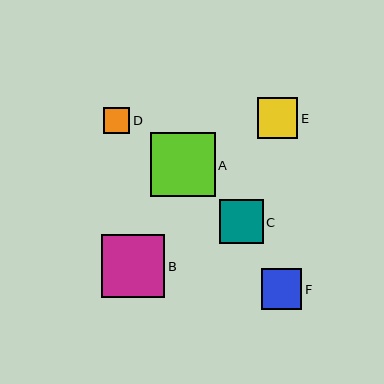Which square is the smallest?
Square D is the smallest with a size of approximately 27 pixels.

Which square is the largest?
Square A is the largest with a size of approximately 64 pixels.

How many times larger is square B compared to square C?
Square B is approximately 1.4 times the size of square C.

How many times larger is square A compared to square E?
Square A is approximately 1.6 times the size of square E.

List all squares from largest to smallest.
From largest to smallest: A, B, C, F, E, D.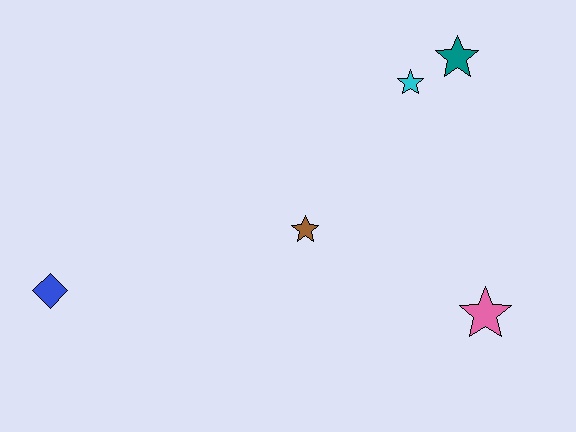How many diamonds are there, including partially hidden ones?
There is 1 diamond.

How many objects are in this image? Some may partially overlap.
There are 5 objects.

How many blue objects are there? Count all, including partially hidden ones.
There is 1 blue object.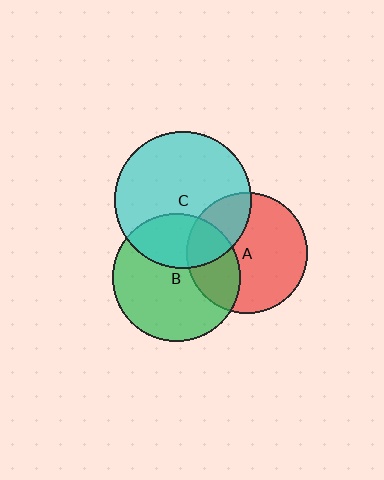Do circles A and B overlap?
Yes.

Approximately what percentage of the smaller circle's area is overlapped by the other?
Approximately 30%.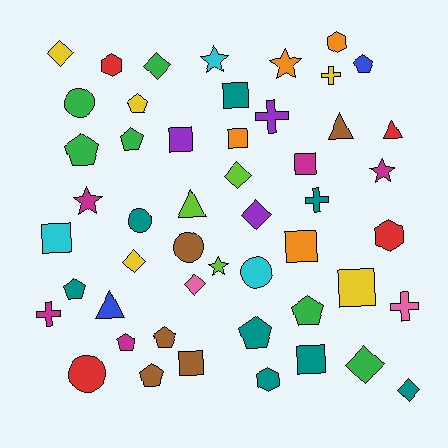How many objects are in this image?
There are 50 objects.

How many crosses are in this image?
There are 5 crosses.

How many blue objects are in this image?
There are 2 blue objects.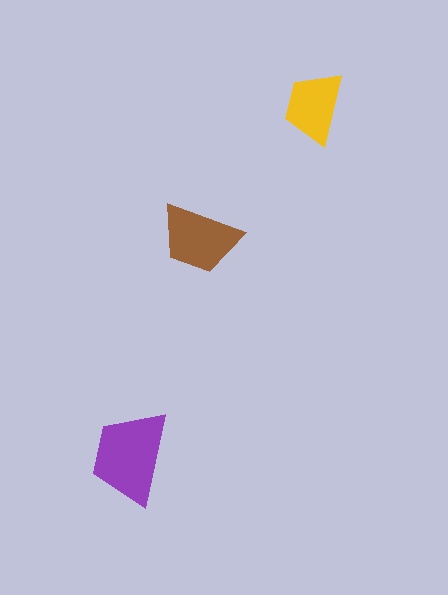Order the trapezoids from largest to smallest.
the purple one, the brown one, the yellow one.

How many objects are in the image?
There are 3 objects in the image.